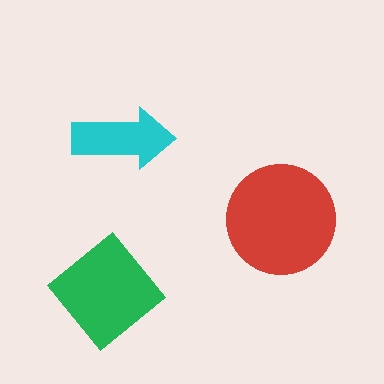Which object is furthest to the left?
The green diamond is leftmost.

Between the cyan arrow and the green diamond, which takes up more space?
The green diamond.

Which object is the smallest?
The cyan arrow.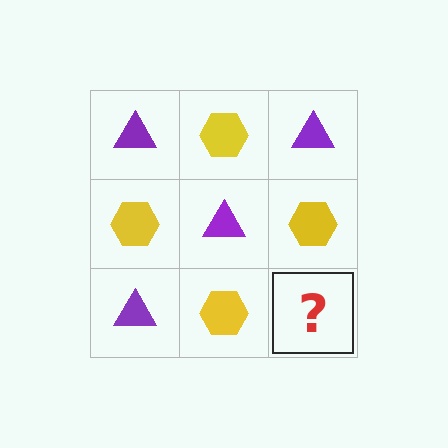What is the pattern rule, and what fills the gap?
The rule is that it alternates purple triangle and yellow hexagon in a checkerboard pattern. The gap should be filled with a purple triangle.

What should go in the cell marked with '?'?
The missing cell should contain a purple triangle.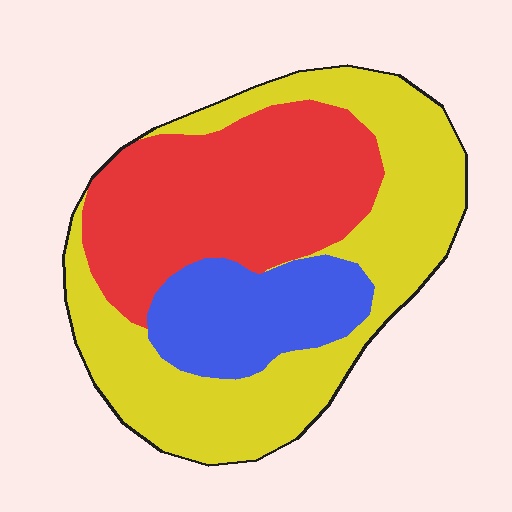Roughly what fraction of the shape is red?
Red covers 36% of the shape.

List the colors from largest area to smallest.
From largest to smallest: yellow, red, blue.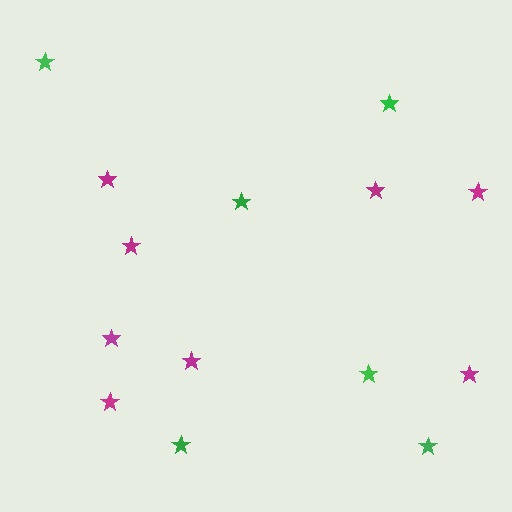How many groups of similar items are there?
There are 2 groups: one group of green stars (6) and one group of magenta stars (8).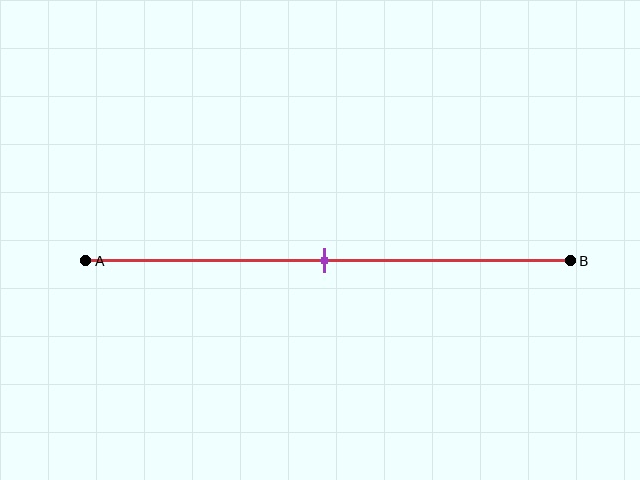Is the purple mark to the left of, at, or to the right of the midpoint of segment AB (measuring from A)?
The purple mark is approximately at the midpoint of segment AB.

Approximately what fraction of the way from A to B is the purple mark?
The purple mark is approximately 50% of the way from A to B.